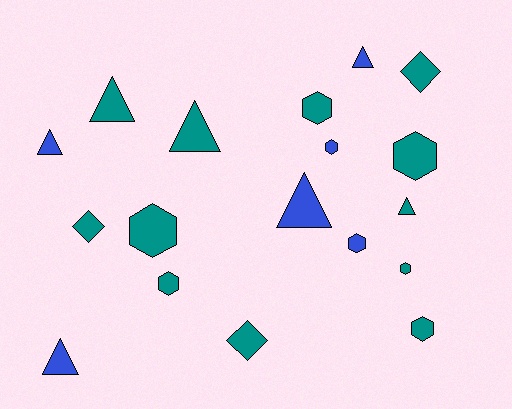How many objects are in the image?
There are 18 objects.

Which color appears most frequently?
Teal, with 12 objects.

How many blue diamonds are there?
There are no blue diamonds.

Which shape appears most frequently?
Hexagon, with 8 objects.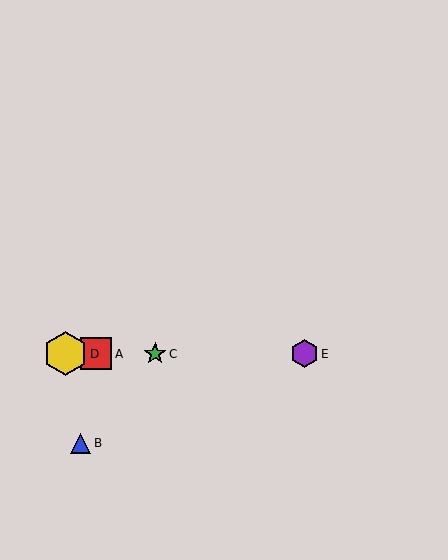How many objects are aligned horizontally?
4 objects (A, C, D, E) are aligned horizontally.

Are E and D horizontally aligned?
Yes, both are at y≈354.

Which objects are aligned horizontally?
Objects A, C, D, E are aligned horizontally.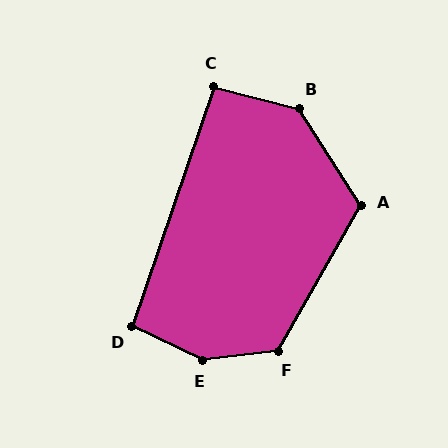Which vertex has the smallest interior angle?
C, at approximately 94 degrees.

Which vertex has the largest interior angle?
E, at approximately 147 degrees.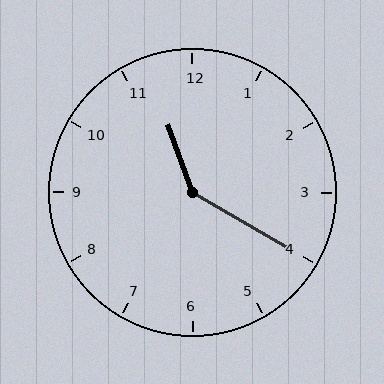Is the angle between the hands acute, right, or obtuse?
It is obtuse.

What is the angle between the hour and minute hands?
Approximately 140 degrees.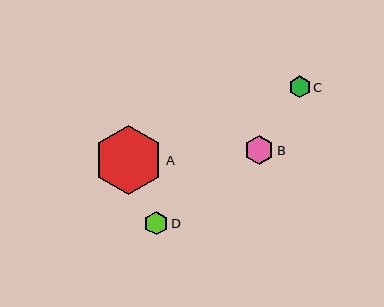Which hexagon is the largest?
Hexagon A is the largest with a size of approximately 70 pixels.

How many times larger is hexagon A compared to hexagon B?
Hexagon A is approximately 2.3 times the size of hexagon B.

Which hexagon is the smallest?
Hexagon C is the smallest with a size of approximately 22 pixels.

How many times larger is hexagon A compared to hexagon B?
Hexagon A is approximately 2.3 times the size of hexagon B.